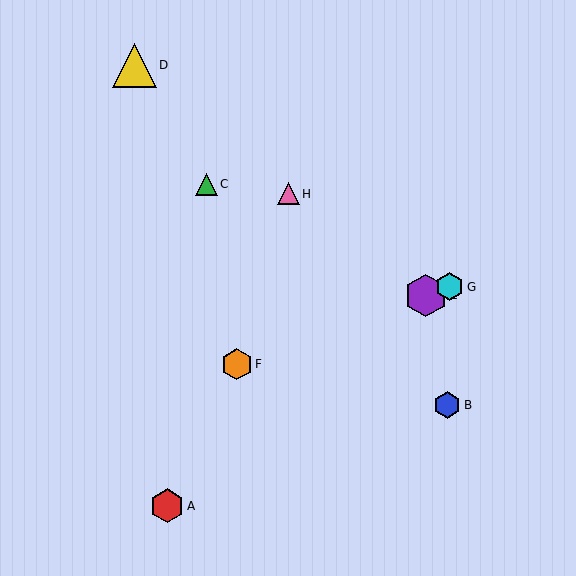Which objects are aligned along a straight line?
Objects E, F, G are aligned along a straight line.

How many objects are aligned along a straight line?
3 objects (E, F, G) are aligned along a straight line.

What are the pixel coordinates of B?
Object B is at (447, 405).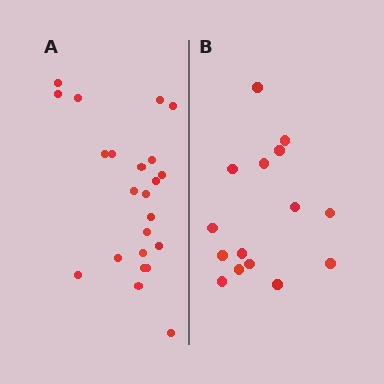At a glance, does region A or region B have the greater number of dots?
Region A (the left region) has more dots.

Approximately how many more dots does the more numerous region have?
Region A has roughly 8 or so more dots than region B.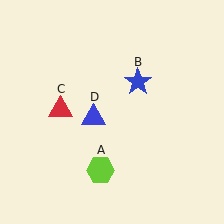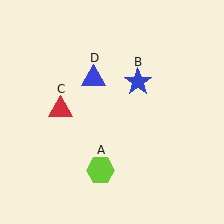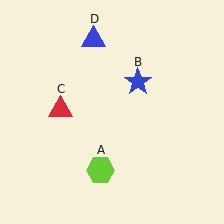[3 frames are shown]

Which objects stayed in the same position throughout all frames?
Lime hexagon (object A) and blue star (object B) and red triangle (object C) remained stationary.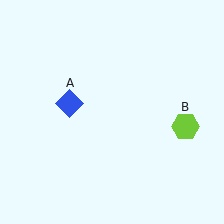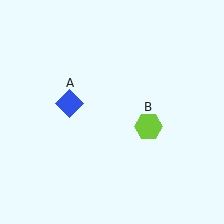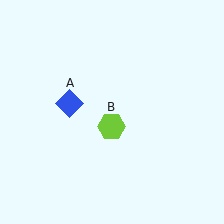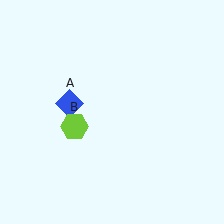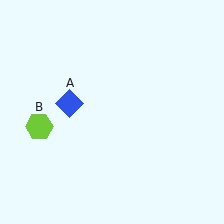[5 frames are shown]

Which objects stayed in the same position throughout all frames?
Blue diamond (object A) remained stationary.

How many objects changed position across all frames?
1 object changed position: lime hexagon (object B).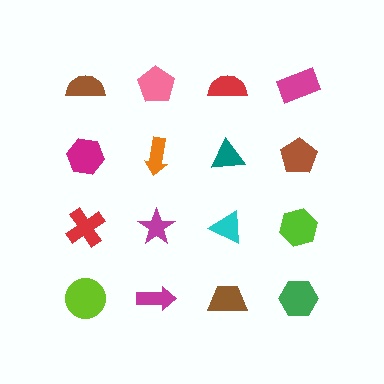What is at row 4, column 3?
A brown trapezoid.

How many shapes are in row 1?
4 shapes.